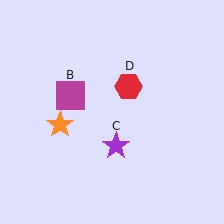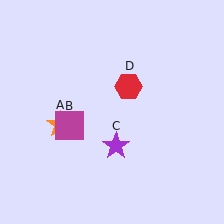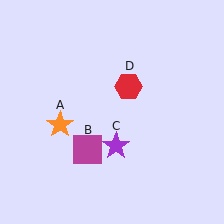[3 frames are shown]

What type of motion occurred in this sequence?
The magenta square (object B) rotated counterclockwise around the center of the scene.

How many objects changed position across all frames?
1 object changed position: magenta square (object B).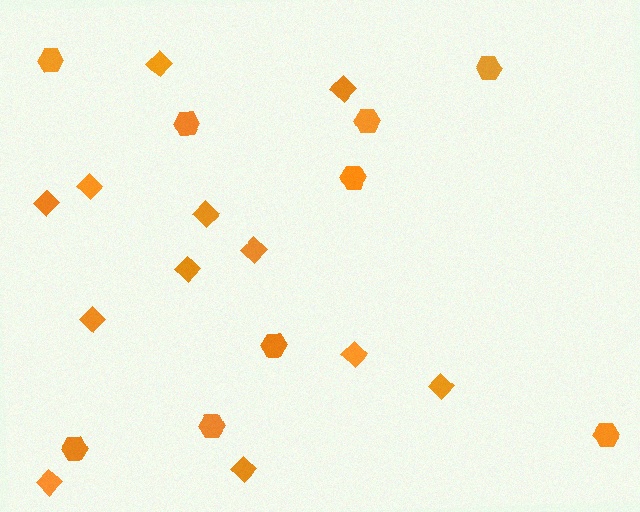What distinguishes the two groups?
There are 2 groups: one group of hexagons (9) and one group of diamonds (12).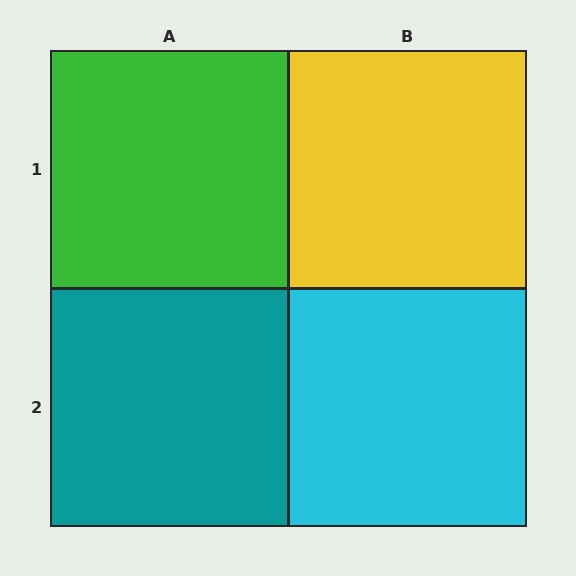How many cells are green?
1 cell is green.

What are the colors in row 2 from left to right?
Teal, cyan.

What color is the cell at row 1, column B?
Yellow.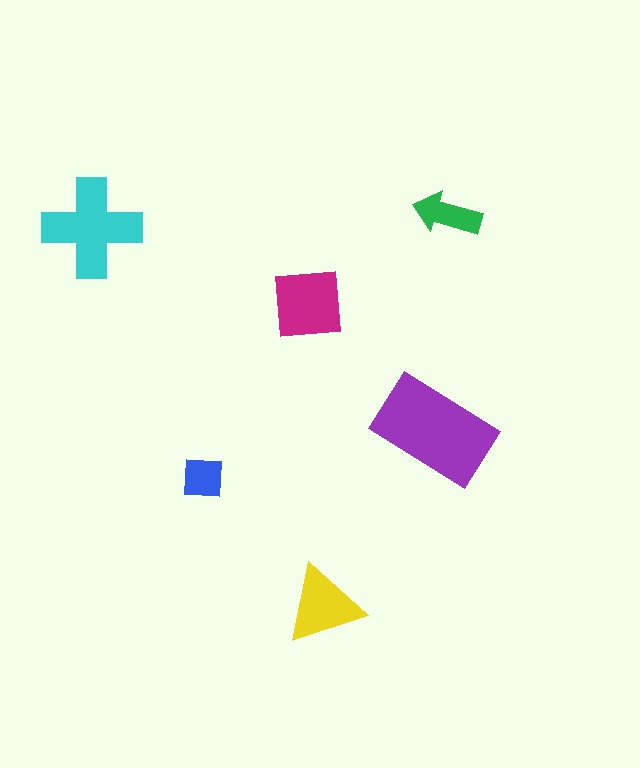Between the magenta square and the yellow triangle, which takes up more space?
The magenta square.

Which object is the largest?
The purple rectangle.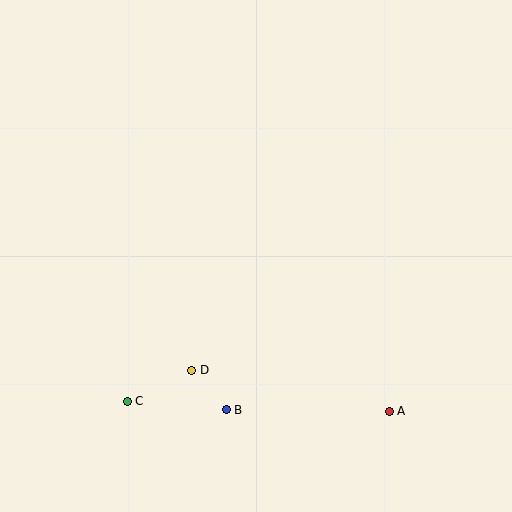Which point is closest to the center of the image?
Point D at (192, 371) is closest to the center.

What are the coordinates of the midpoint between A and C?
The midpoint between A and C is at (258, 406).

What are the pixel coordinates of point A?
Point A is at (389, 411).